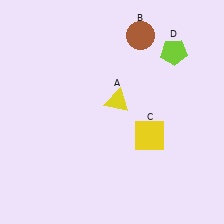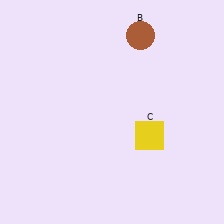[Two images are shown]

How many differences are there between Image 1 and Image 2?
There are 2 differences between the two images.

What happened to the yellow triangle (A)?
The yellow triangle (A) was removed in Image 2. It was in the top-right area of Image 1.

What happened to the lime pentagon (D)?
The lime pentagon (D) was removed in Image 2. It was in the top-right area of Image 1.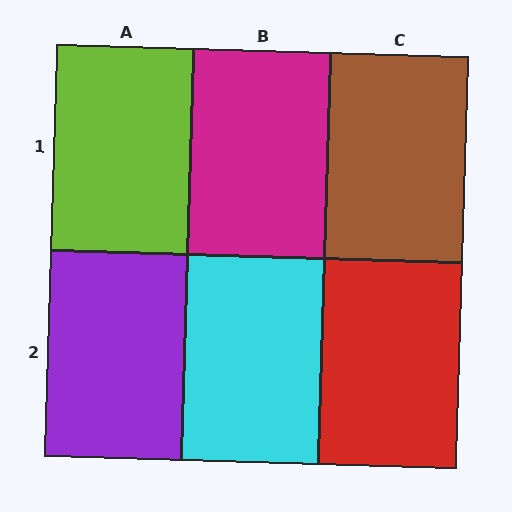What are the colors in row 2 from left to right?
Purple, cyan, red.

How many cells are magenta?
1 cell is magenta.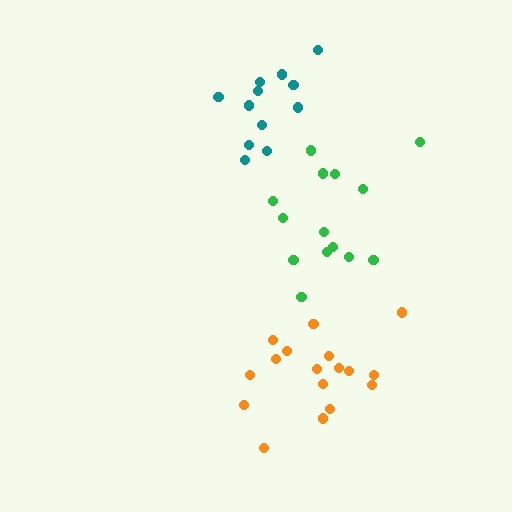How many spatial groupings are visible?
There are 3 spatial groupings.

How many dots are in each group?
Group 1: 17 dots, Group 2: 14 dots, Group 3: 12 dots (43 total).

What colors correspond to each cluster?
The clusters are colored: orange, green, teal.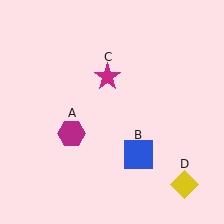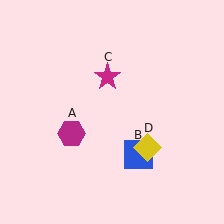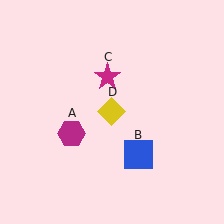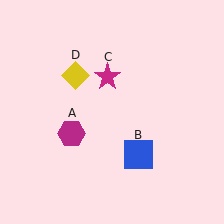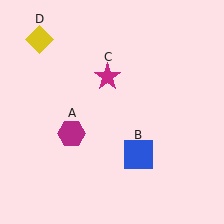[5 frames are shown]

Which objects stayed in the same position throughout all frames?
Magenta hexagon (object A) and blue square (object B) and magenta star (object C) remained stationary.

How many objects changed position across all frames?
1 object changed position: yellow diamond (object D).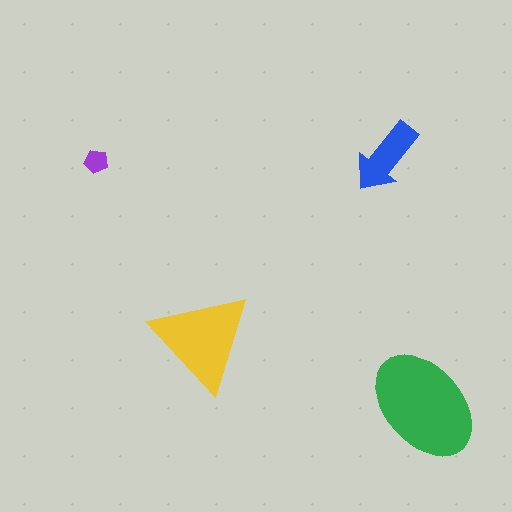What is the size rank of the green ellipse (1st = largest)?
1st.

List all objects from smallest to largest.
The purple pentagon, the blue arrow, the yellow triangle, the green ellipse.